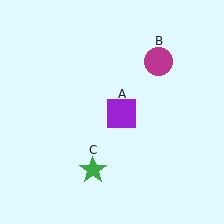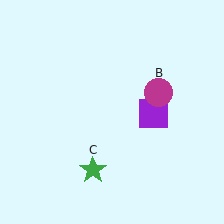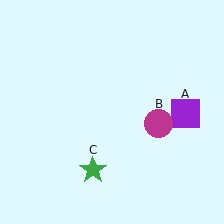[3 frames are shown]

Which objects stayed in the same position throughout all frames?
Green star (object C) remained stationary.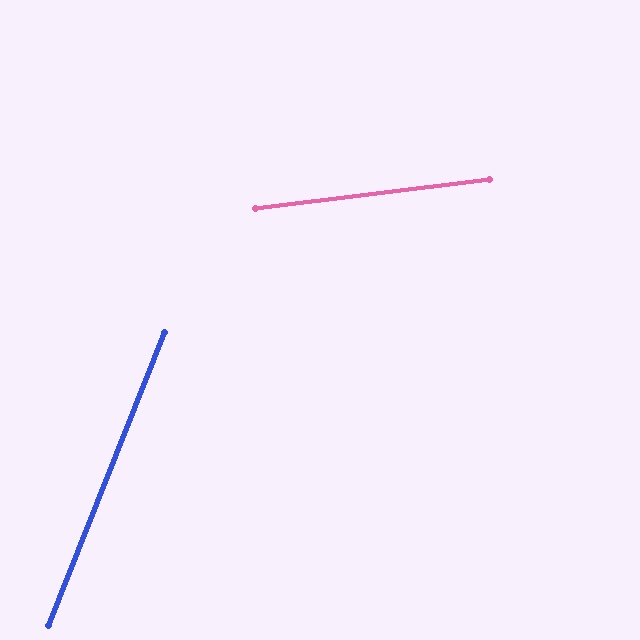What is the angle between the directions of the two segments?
Approximately 61 degrees.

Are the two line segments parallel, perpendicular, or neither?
Neither parallel nor perpendicular — they differ by about 61°.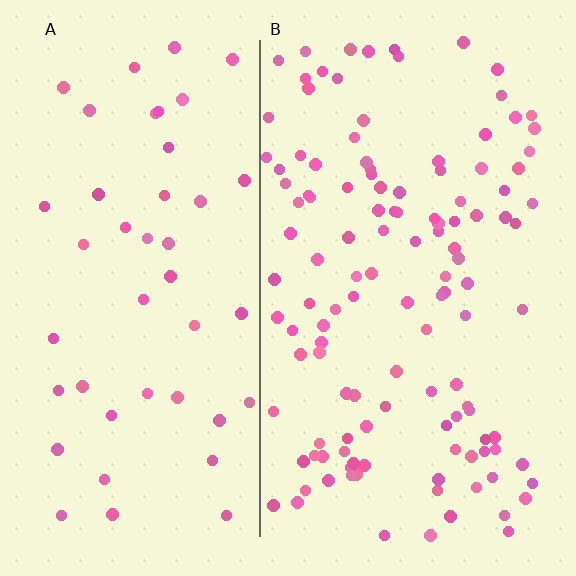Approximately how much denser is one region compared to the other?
Approximately 2.7× — region B over region A.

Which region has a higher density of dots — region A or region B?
B (the right).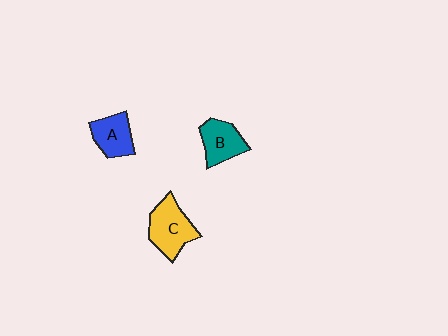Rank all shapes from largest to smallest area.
From largest to smallest: C (yellow), B (teal), A (blue).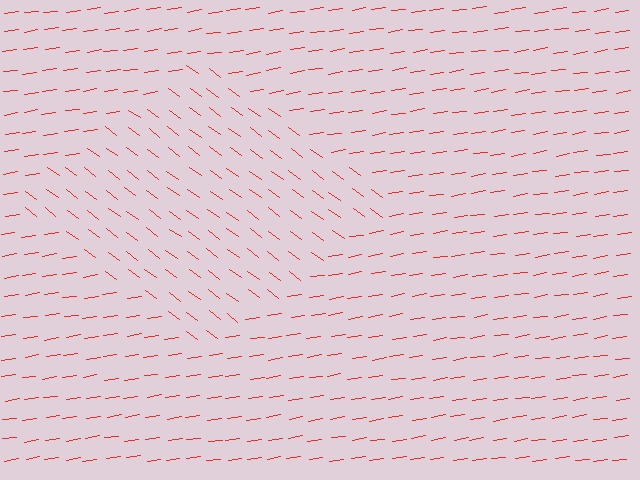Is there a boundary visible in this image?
Yes, there is a texture boundary formed by a change in line orientation.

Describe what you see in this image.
The image is filled with small red line segments. A diamond region in the image has lines oriented differently from the surrounding lines, creating a visible texture boundary.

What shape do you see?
I see a diamond.